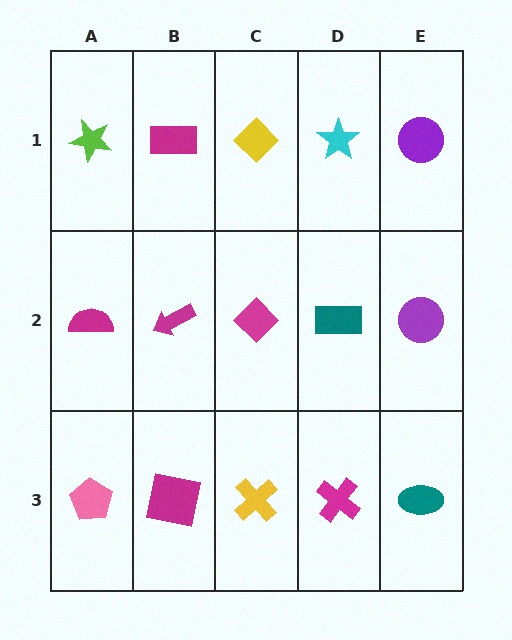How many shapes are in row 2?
5 shapes.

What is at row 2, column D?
A teal rectangle.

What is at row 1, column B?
A magenta rectangle.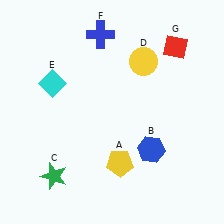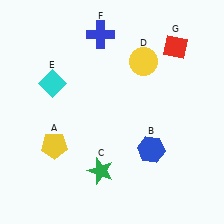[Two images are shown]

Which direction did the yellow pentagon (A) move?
The yellow pentagon (A) moved left.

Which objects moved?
The objects that moved are: the yellow pentagon (A), the green star (C).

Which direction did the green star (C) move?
The green star (C) moved right.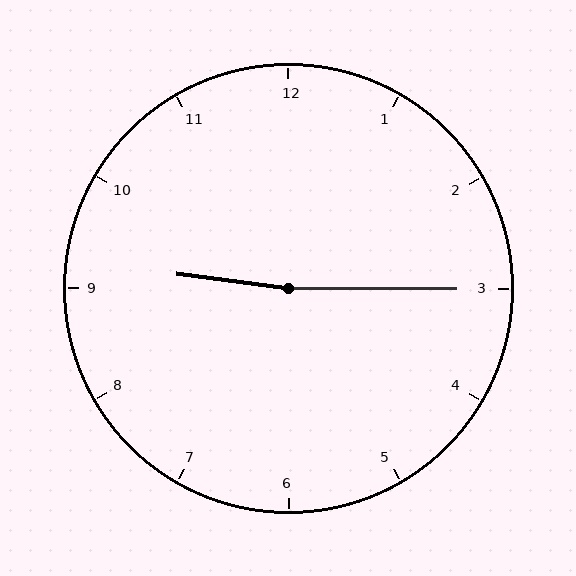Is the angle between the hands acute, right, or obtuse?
It is obtuse.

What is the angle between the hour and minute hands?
Approximately 172 degrees.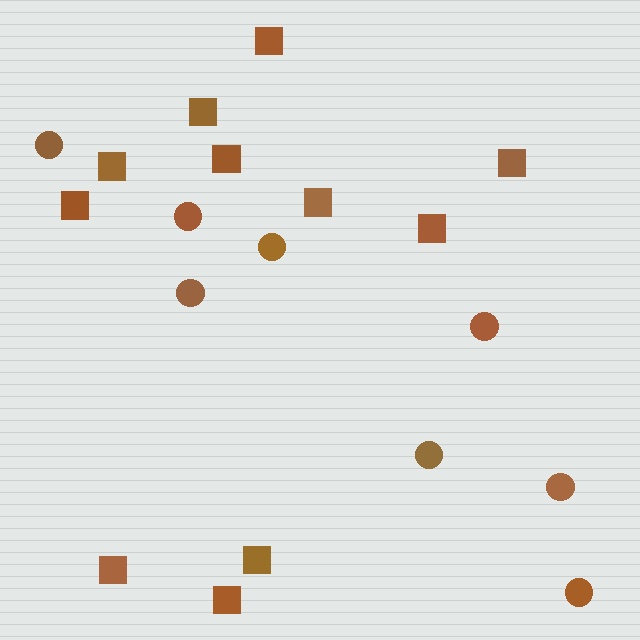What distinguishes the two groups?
There are 2 groups: one group of circles (8) and one group of squares (11).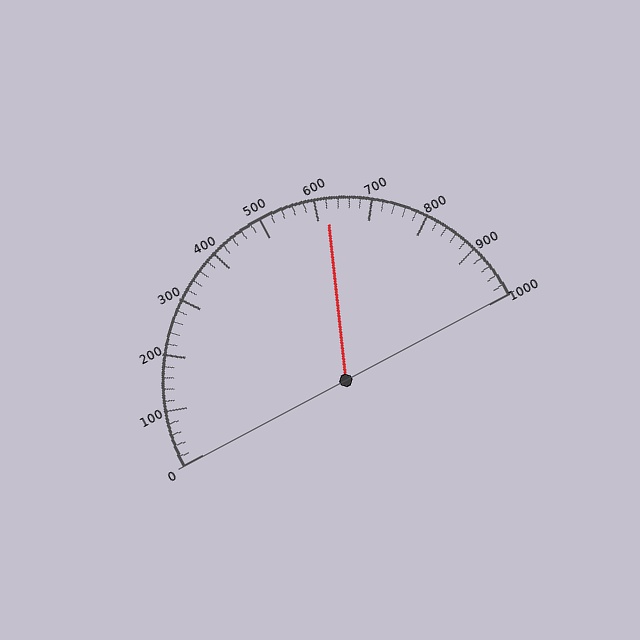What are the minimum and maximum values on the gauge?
The gauge ranges from 0 to 1000.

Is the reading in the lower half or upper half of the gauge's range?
The reading is in the upper half of the range (0 to 1000).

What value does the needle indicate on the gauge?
The needle indicates approximately 620.